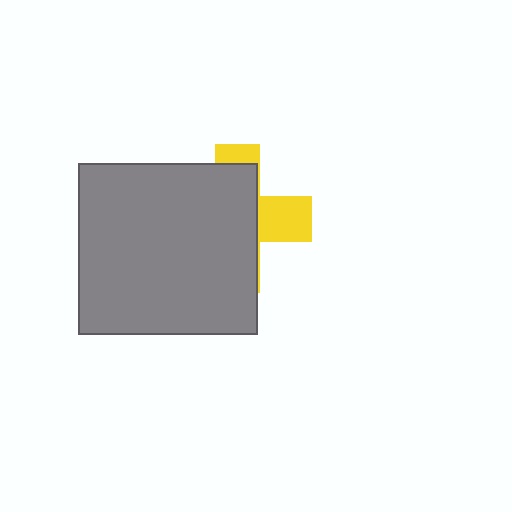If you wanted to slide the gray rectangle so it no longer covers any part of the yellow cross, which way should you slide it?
Slide it left — that is the most direct way to separate the two shapes.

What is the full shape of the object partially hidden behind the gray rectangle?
The partially hidden object is a yellow cross.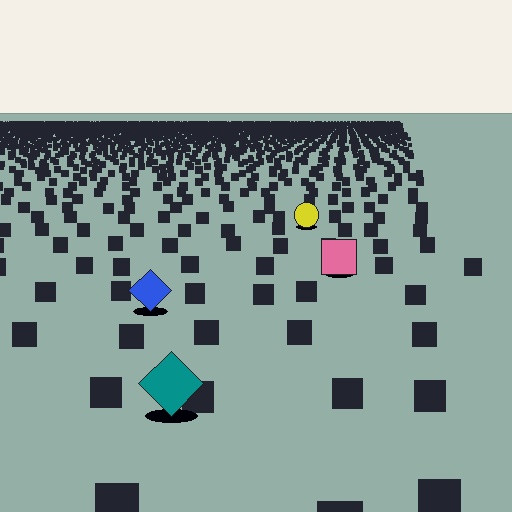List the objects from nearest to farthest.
From nearest to farthest: the teal diamond, the blue diamond, the pink square, the yellow circle.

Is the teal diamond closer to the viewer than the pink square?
Yes. The teal diamond is closer — you can tell from the texture gradient: the ground texture is coarser near it.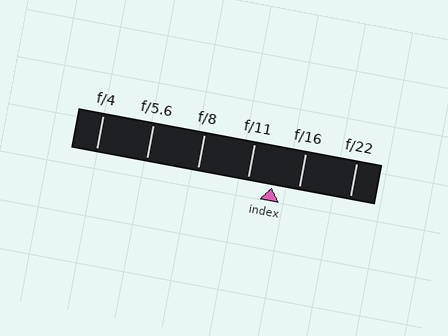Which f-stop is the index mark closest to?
The index mark is closest to f/11.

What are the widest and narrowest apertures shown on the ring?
The widest aperture shown is f/4 and the narrowest is f/22.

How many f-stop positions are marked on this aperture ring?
There are 6 f-stop positions marked.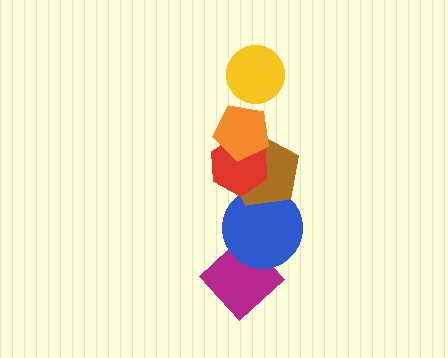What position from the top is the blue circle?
The blue circle is 5th from the top.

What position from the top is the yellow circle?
The yellow circle is 1st from the top.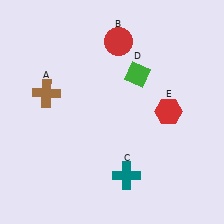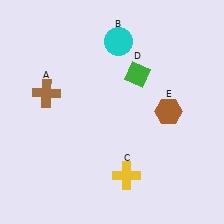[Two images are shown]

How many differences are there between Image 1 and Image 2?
There are 3 differences between the two images.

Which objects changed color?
B changed from red to cyan. C changed from teal to yellow. E changed from red to brown.